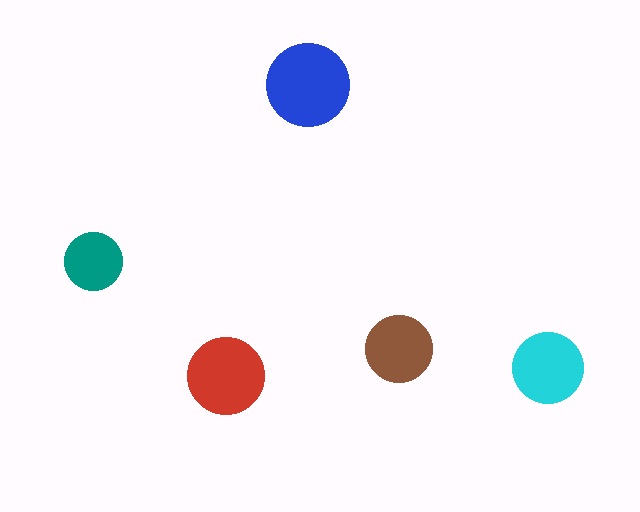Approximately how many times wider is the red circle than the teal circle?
About 1.5 times wider.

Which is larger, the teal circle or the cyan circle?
The cyan one.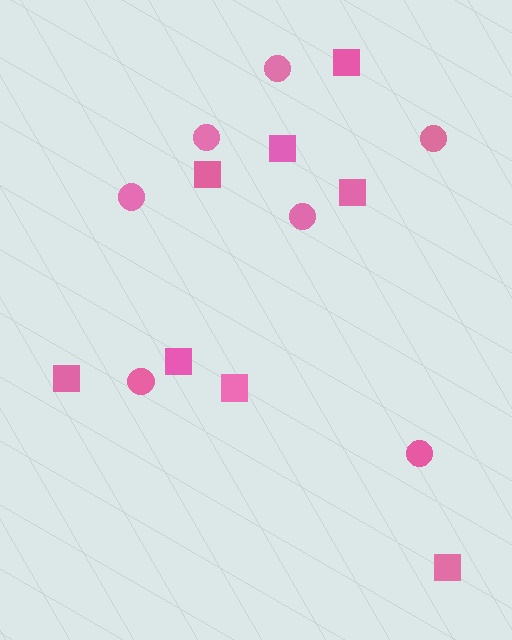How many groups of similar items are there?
There are 2 groups: one group of circles (7) and one group of squares (8).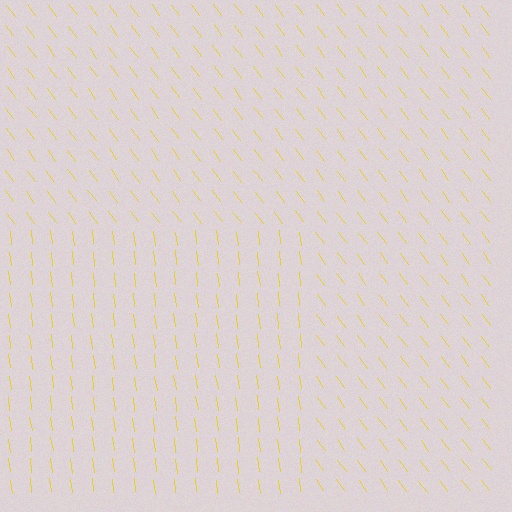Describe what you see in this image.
The image is filled with small yellow line segments. A rectangle region in the image has lines oriented differently from the surrounding lines, creating a visible texture boundary.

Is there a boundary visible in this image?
Yes, there is a texture boundary formed by a change in line orientation.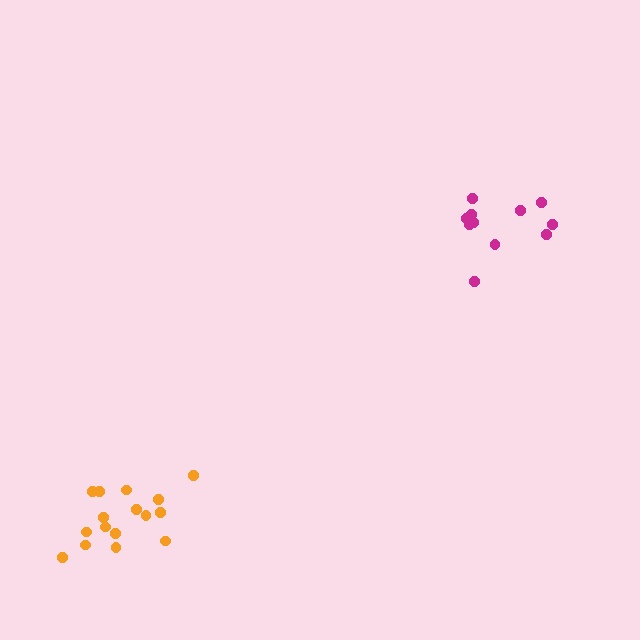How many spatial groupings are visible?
There are 2 spatial groupings.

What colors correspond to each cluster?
The clusters are colored: orange, magenta.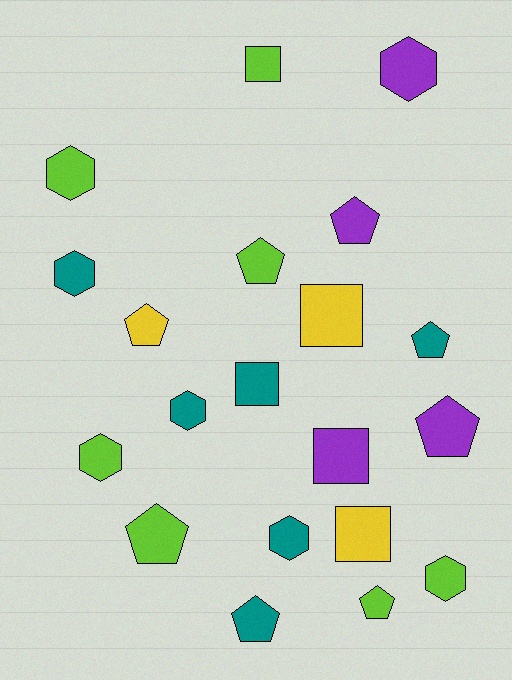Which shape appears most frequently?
Pentagon, with 8 objects.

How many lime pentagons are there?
There are 3 lime pentagons.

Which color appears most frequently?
Lime, with 7 objects.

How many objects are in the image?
There are 20 objects.